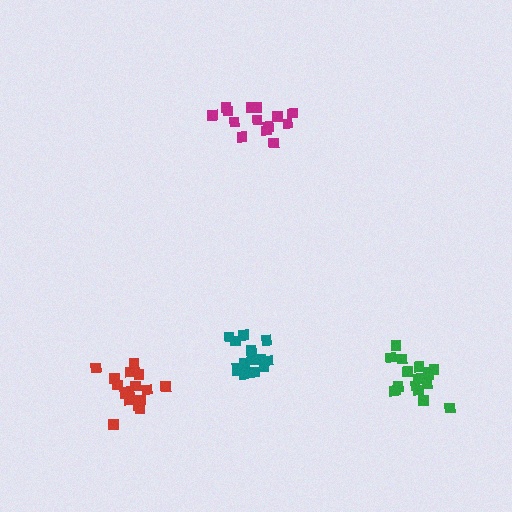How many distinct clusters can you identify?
There are 4 distinct clusters.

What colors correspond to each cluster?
The clusters are colored: teal, red, magenta, green.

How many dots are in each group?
Group 1: 18 dots, Group 2: 16 dots, Group 3: 14 dots, Group 4: 18 dots (66 total).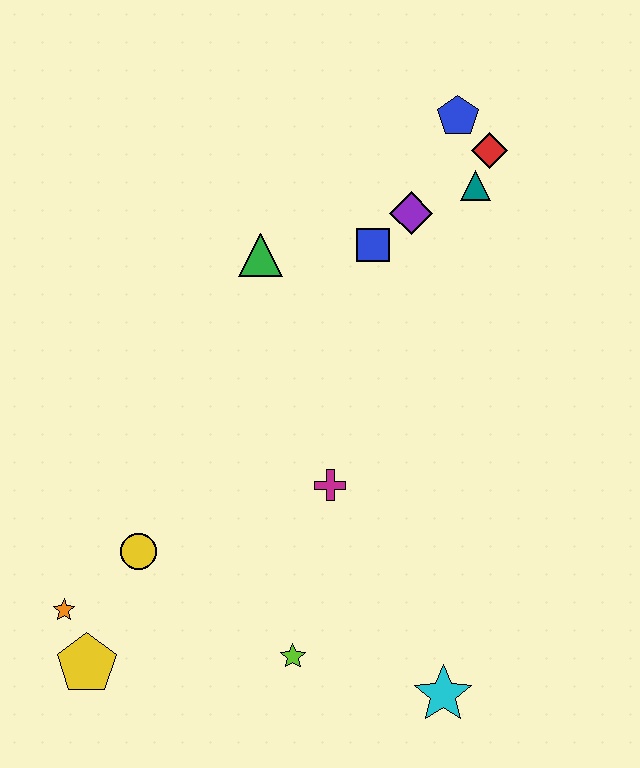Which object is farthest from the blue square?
The yellow pentagon is farthest from the blue square.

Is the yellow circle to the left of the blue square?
Yes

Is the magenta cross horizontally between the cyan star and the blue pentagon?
No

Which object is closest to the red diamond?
The teal triangle is closest to the red diamond.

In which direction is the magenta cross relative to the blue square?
The magenta cross is below the blue square.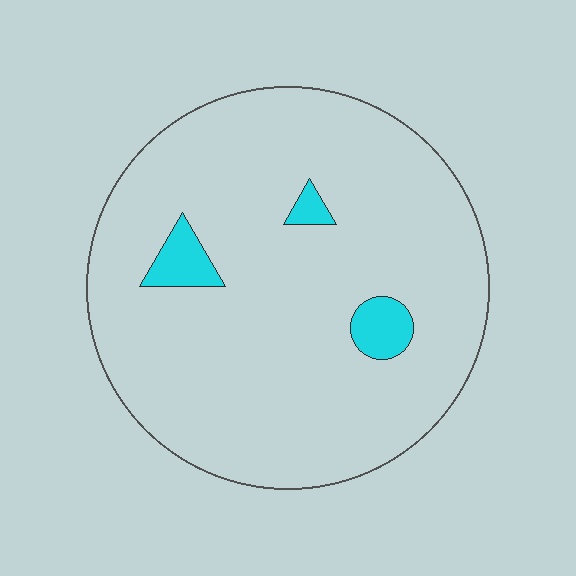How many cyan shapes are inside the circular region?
3.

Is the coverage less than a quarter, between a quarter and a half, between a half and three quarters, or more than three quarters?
Less than a quarter.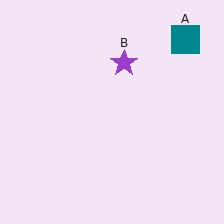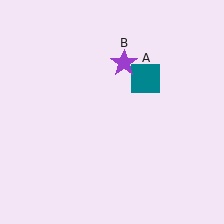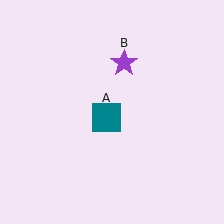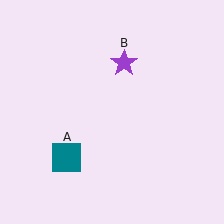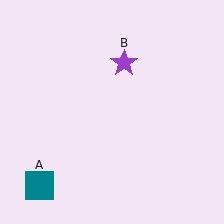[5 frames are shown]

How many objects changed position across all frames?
1 object changed position: teal square (object A).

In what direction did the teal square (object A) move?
The teal square (object A) moved down and to the left.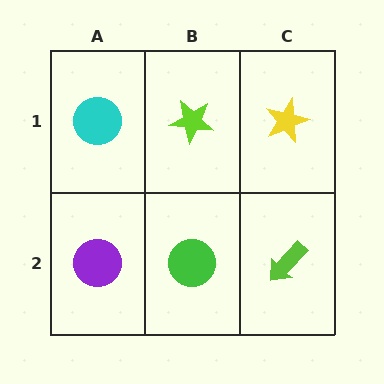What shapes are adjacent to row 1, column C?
A lime arrow (row 2, column C), a lime star (row 1, column B).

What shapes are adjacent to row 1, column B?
A green circle (row 2, column B), a cyan circle (row 1, column A), a yellow star (row 1, column C).